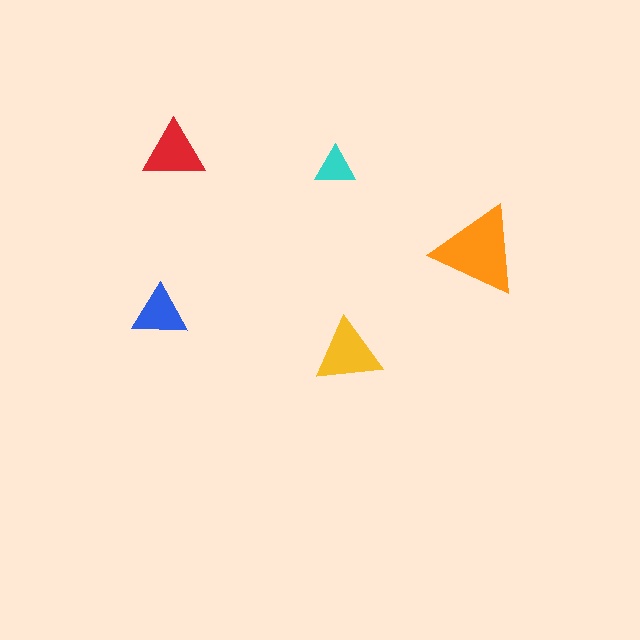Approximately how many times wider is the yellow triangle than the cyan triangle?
About 1.5 times wider.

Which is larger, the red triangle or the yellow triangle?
The yellow one.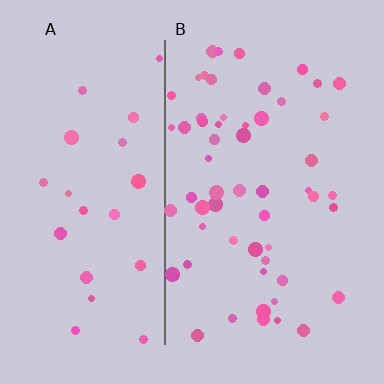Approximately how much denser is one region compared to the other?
Approximately 2.3× — region B over region A.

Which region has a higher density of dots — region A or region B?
B (the right).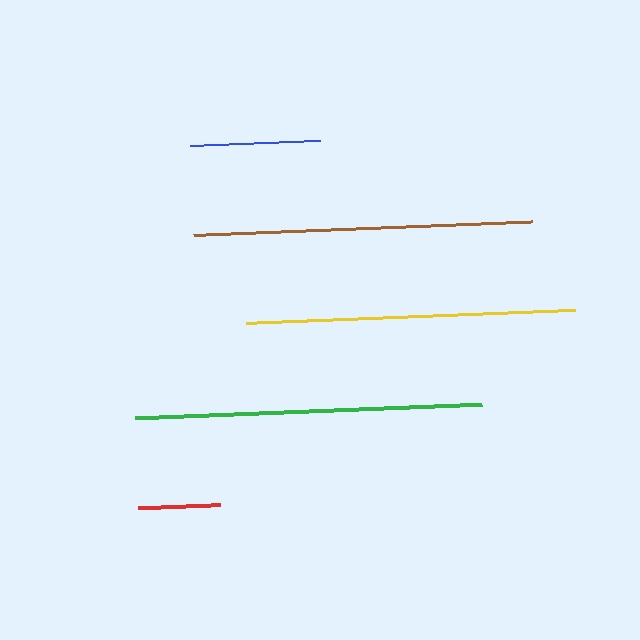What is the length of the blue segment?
The blue segment is approximately 130 pixels long.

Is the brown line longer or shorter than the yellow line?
The brown line is longer than the yellow line.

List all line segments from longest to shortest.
From longest to shortest: green, brown, yellow, blue, red.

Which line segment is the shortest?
The red line is the shortest at approximately 82 pixels.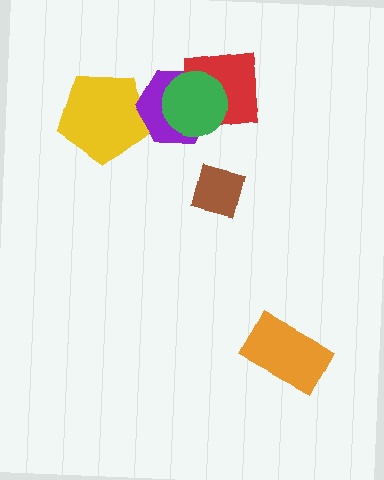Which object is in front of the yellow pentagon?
The purple hexagon is in front of the yellow pentagon.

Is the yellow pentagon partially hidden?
Yes, it is partially covered by another shape.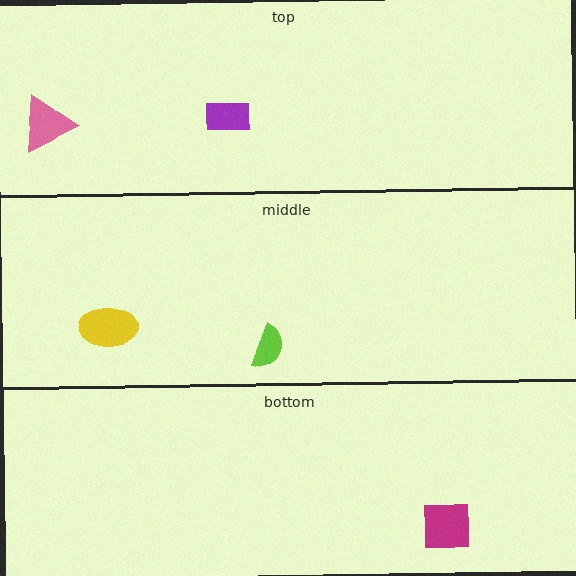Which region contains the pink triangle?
The top region.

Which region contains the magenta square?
The bottom region.